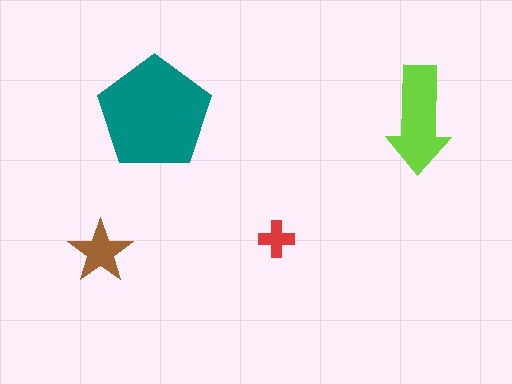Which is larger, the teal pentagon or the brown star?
The teal pentagon.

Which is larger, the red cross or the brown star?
The brown star.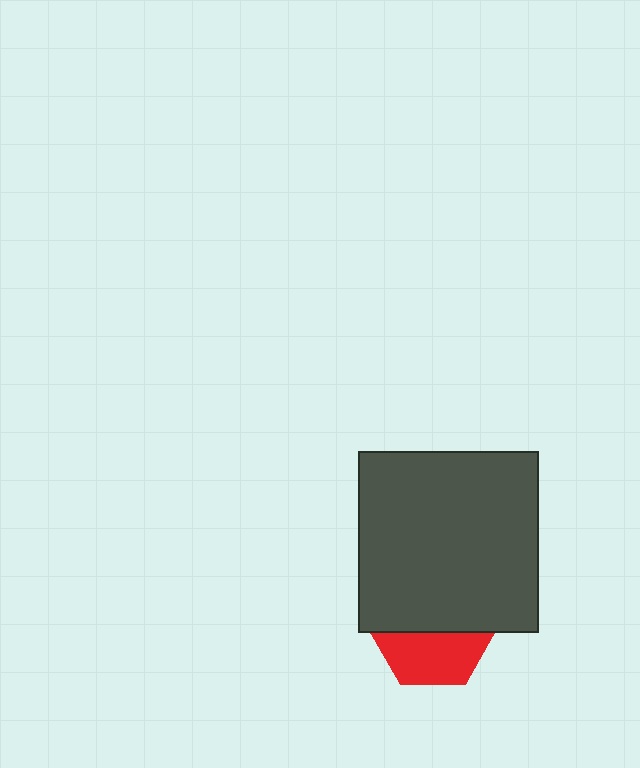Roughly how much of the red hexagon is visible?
A small part of it is visible (roughly 44%).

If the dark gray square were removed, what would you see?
You would see the complete red hexagon.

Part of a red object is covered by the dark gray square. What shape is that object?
It is a hexagon.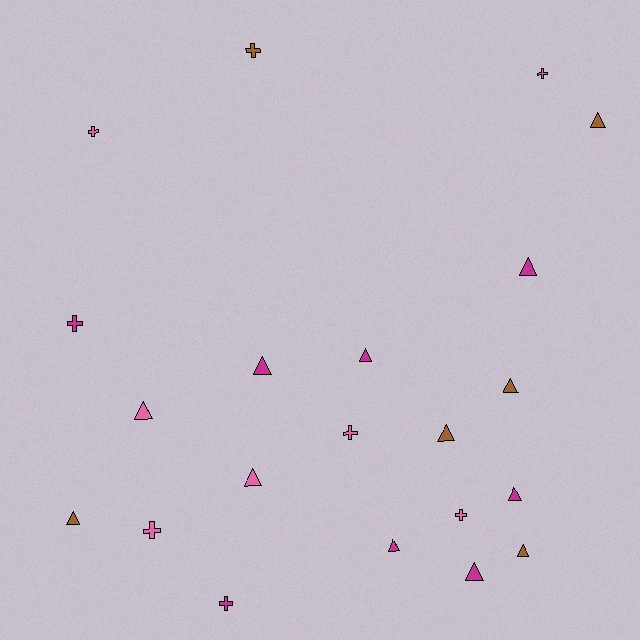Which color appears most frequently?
Magenta, with 8 objects.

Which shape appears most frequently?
Triangle, with 13 objects.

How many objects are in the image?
There are 21 objects.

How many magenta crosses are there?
There are 2 magenta crosses.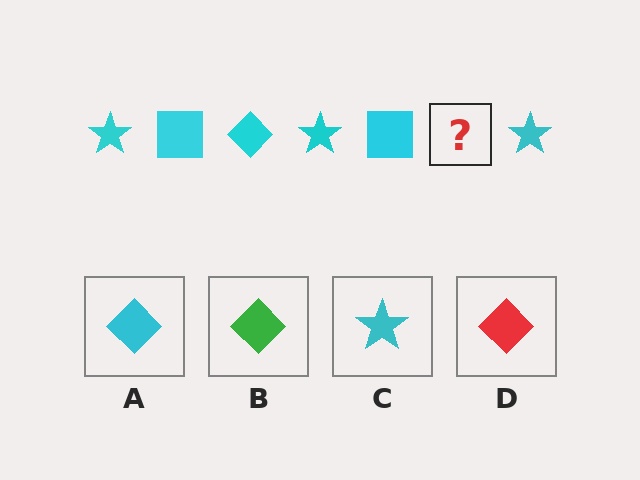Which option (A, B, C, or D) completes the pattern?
A.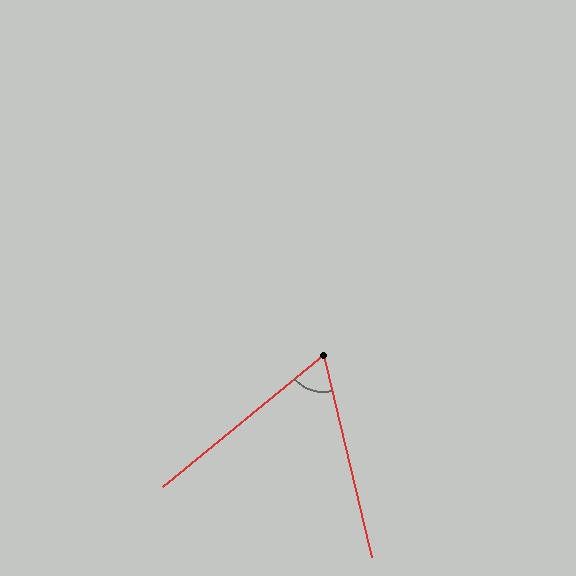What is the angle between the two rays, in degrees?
Approximately 64 degrees.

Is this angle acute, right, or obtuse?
It is acute.